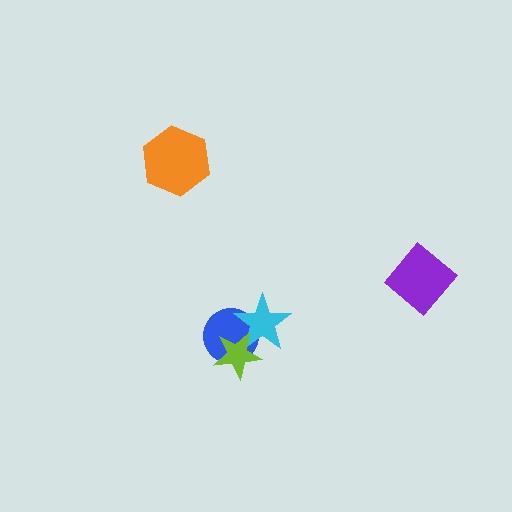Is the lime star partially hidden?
No, no other shape covers it.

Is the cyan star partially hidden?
Yes, it is partially covered by another shape.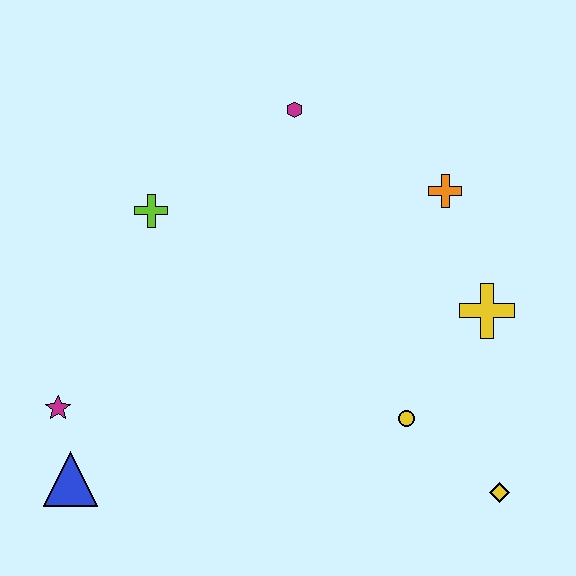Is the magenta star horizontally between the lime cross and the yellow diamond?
No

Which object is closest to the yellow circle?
The yellow diamond is closest to the yellow circle.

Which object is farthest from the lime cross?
The yellow diamond is farthest from the lime cross.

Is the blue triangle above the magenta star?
No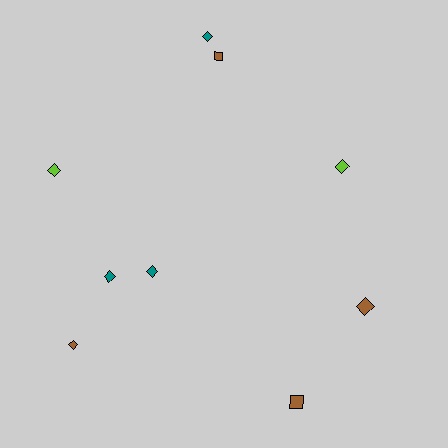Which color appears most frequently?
Brown, with 4 objects.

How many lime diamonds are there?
There are 2 lime diamonds.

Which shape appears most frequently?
Diamond, with 7 objects.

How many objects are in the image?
There are 9 objects.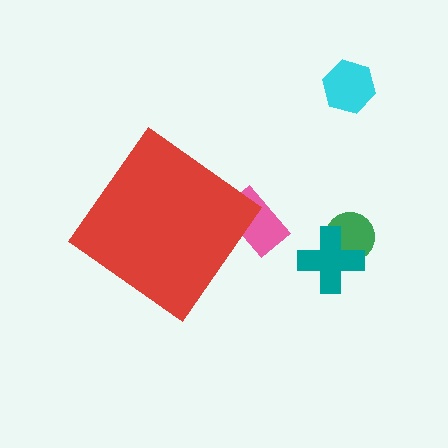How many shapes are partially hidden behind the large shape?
1 shape is partially hidden.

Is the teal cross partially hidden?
No, the teal cross is fully visible.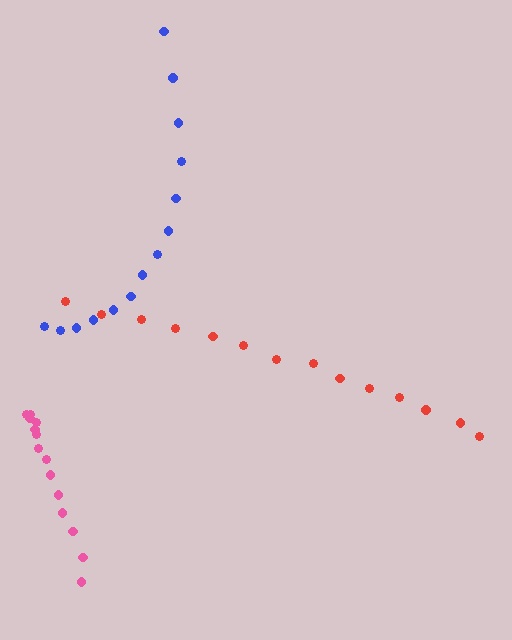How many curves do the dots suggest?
There are 3 distinct paths.